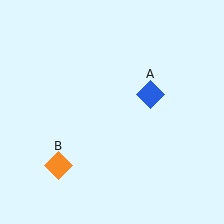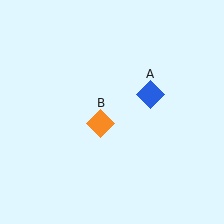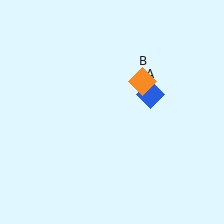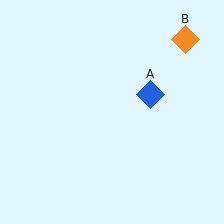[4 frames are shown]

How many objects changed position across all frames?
1 object changed position: orange diamond (object B).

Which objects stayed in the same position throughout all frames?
Blue diamond (object A) remained stationary.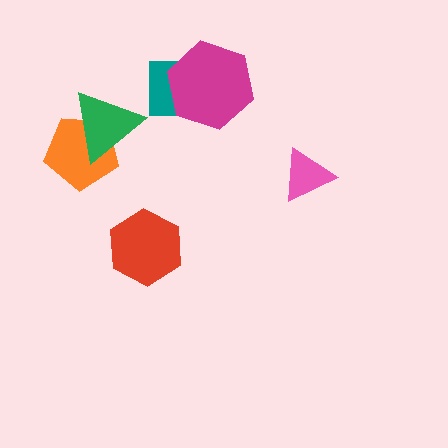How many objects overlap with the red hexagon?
0 objects overlap with the red hexagon.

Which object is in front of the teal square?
The magenta hexagon is in front of the teal square.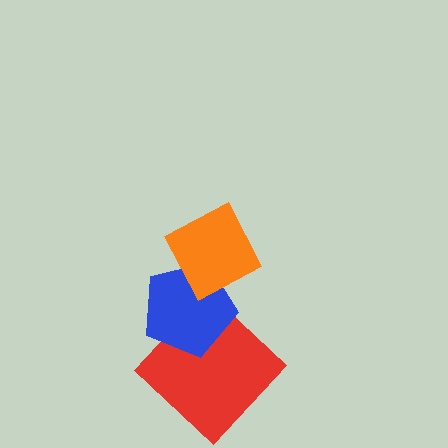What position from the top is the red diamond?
The red diamond is 3rd from the top.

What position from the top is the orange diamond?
The orange diamond is 1st from the top.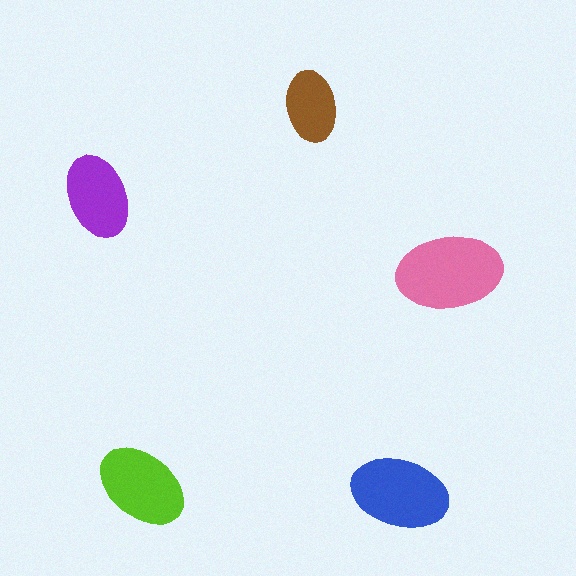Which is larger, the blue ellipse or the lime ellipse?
The blue one.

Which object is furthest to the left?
The purple ellipse is leftmost.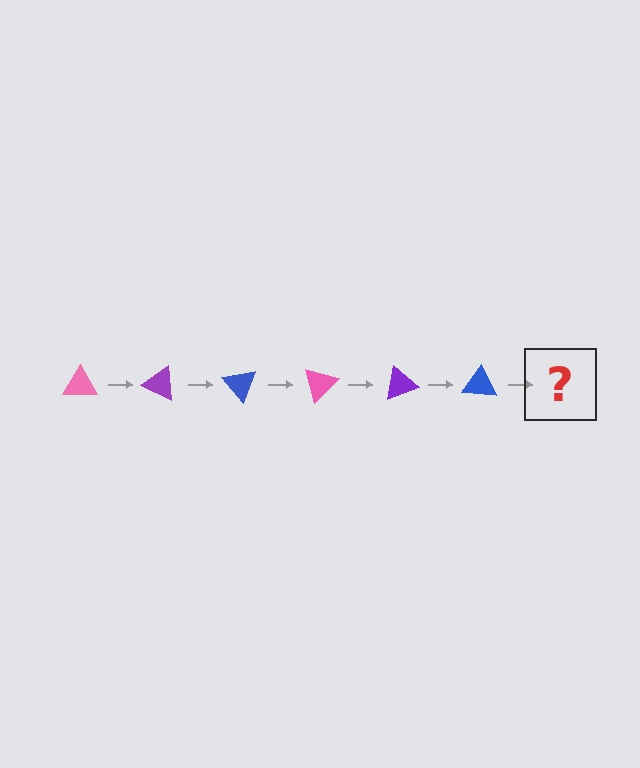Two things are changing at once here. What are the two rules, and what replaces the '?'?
The two rules are that it rotates 25 degrees each step and the color cycles through pink, purple, and blue. The '?' should be a pink triangle, rotated 150 degrees from the start.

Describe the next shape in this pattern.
It should be a pink triangle, rotated 150 degrees from the start.